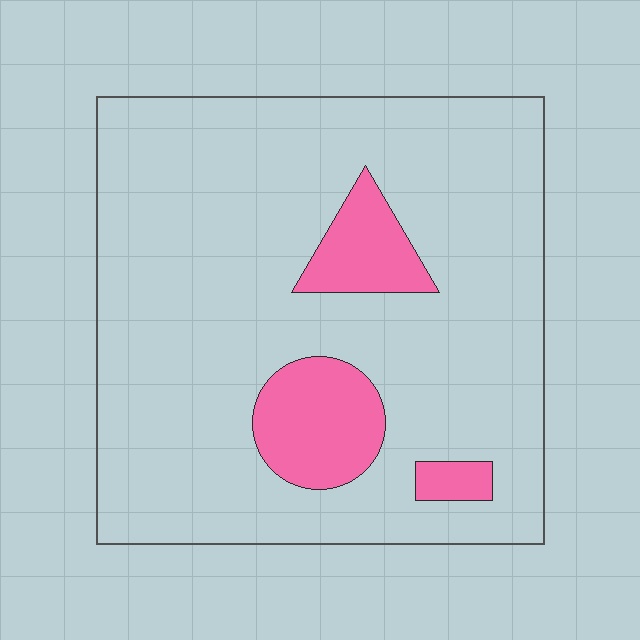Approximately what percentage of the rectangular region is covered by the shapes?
Approximately 15%.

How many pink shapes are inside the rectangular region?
3.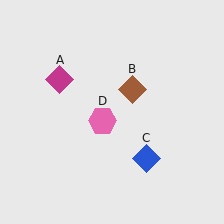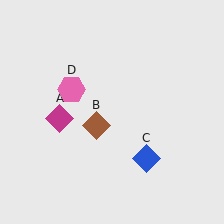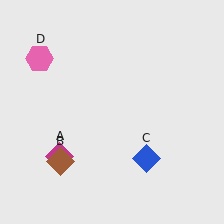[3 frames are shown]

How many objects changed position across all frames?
3 objects changed position: magenta diamond (object A), brown diamond (object B), pink hexagon (object D).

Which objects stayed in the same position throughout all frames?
Blue diamond (object C) remained stationary.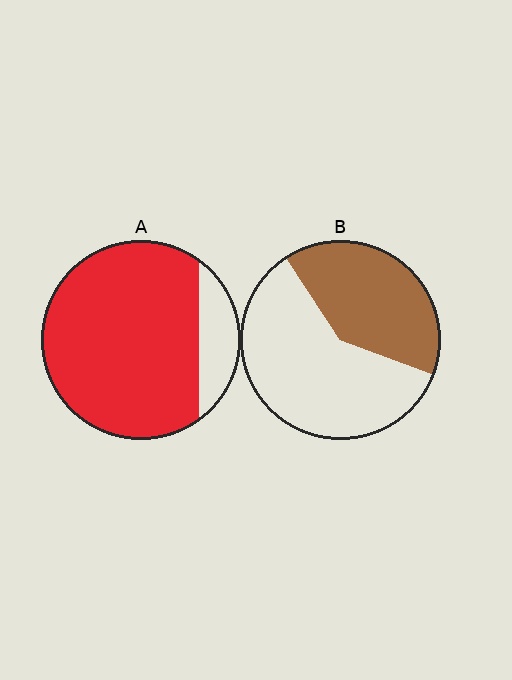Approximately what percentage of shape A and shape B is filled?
A is approximately 85% and B is approximately 40%.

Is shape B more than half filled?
No.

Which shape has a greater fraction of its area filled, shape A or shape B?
Shape A.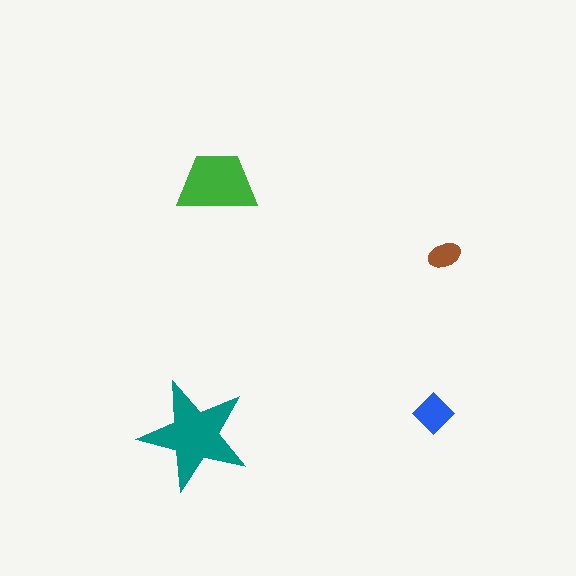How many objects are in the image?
There are 4 objects in the image.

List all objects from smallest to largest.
The brown ellipse, the blue diamond, the green trapezoid, the teal star.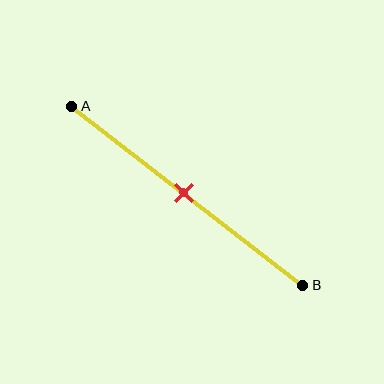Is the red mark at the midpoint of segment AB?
Yes, the mark is approximately at the midpoint.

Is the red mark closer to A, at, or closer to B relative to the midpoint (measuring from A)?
The red mark is approximately at the midpoint of segment AB.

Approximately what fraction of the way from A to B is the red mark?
The red mark is approximately 50% of the way from A to B.